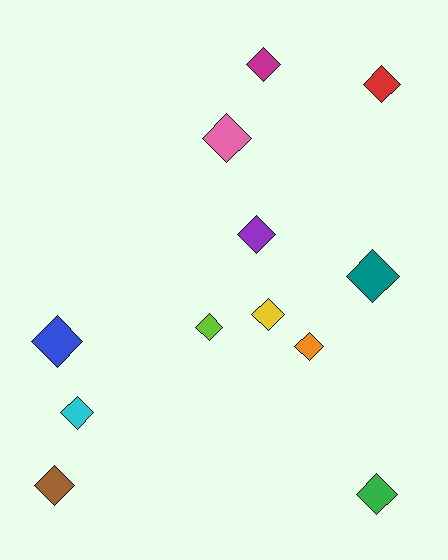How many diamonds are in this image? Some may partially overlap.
There are 12 diamonds.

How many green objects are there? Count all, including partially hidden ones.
There is 1 green object.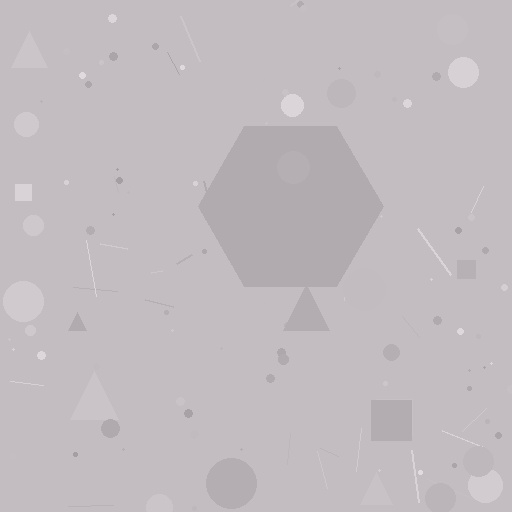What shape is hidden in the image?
A hexagon is hidden in the image.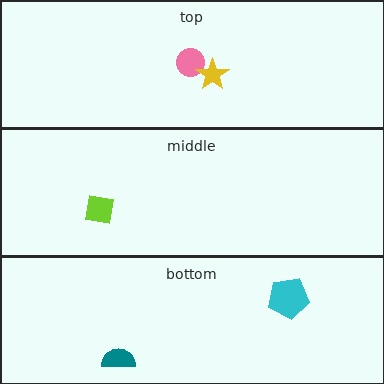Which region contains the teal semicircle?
The bottom region.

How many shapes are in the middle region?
1.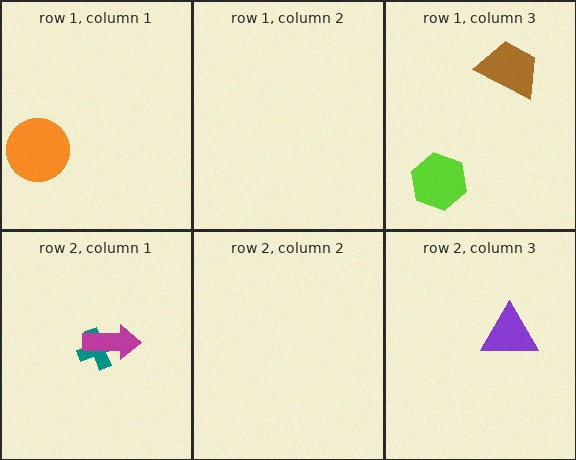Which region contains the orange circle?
The row 1, column 1 region.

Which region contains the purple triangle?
The row 2, column 3 region.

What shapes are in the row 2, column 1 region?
The teal cross, the magenta arrow.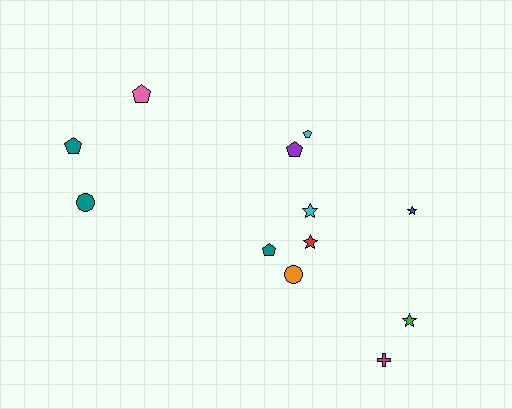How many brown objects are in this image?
There are no brown objects.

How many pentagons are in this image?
There are 5 pentagons.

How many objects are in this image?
There are 12 objects.